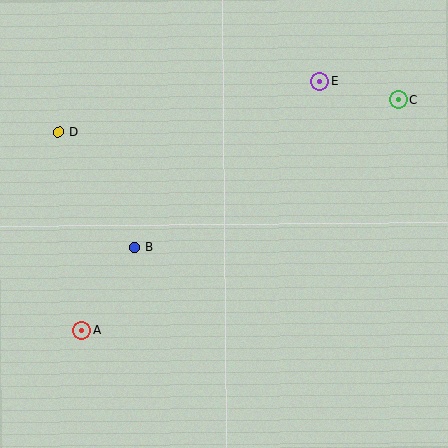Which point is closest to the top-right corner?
Point C is closest to the top-right corner.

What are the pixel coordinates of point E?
Point E is at (320, 81).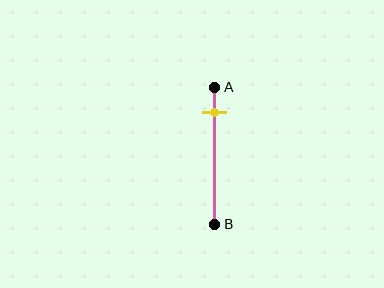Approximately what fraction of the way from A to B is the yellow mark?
The yellow mark is approximately 20% of the way from A to B.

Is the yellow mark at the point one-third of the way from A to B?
No, the mark is at about 20% from A, not at the 33% one-third point.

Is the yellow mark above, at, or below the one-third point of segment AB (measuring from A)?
The yellow mark is above the one-third point of segment AB.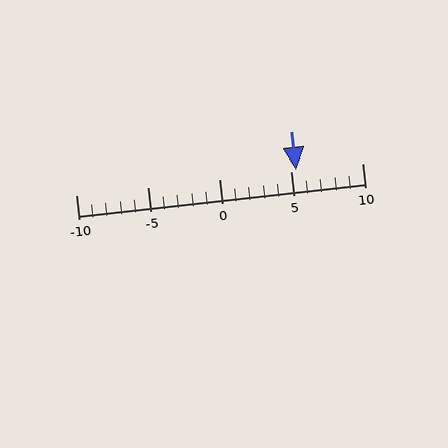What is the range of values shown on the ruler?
The ruler shows values from -10 to 10.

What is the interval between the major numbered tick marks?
The major tick marks are spaced 5 units apart.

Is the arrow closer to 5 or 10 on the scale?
The arrow is closer to 5.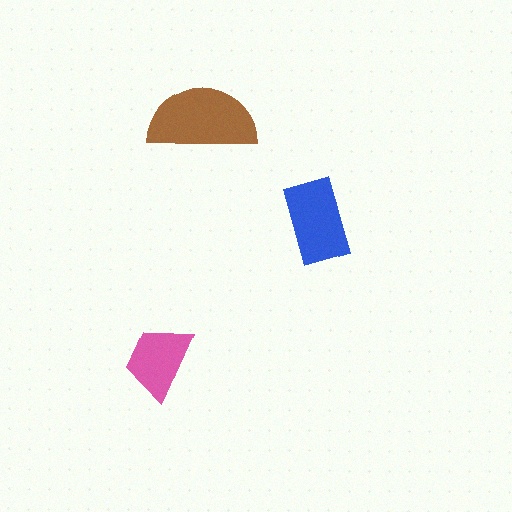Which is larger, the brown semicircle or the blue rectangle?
The brown semicircle.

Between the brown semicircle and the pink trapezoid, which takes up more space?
The brown semicircle.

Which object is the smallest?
The pink trapezoid.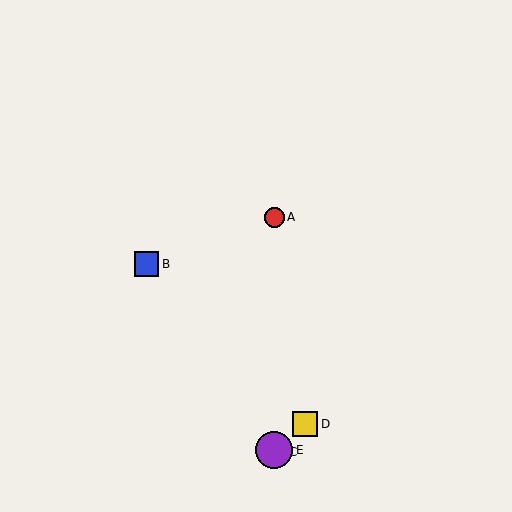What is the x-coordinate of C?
Object C is at x≈274.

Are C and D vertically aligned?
No, C is at x≈274 and D is at x≈305.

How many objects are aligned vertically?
3 objects (A, C, E) are aligned vertically.